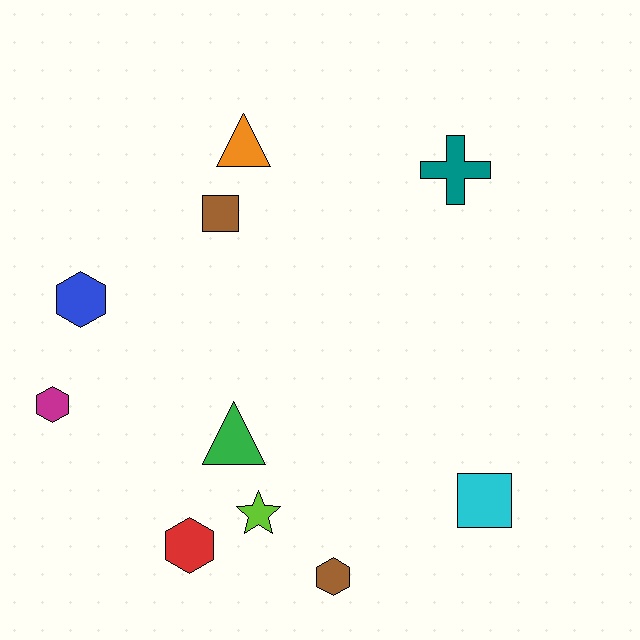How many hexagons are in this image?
There are 4 hexagons.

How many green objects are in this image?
There is 1 green object.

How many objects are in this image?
There are 10 objects.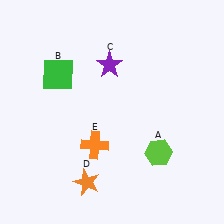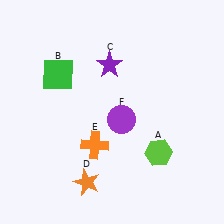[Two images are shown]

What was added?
A purple circle (F) was added in Image 2.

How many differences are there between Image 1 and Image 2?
There is 1 difference between the two images.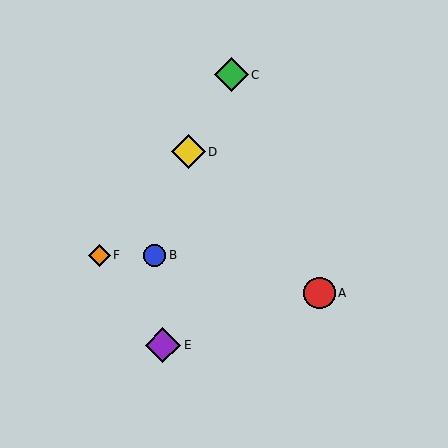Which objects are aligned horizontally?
Objects B, F are aligned horizontally.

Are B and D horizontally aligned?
No, B is at y≈255 and D is at y≈152.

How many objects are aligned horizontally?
2 objects (B, F) are aligned horizontally.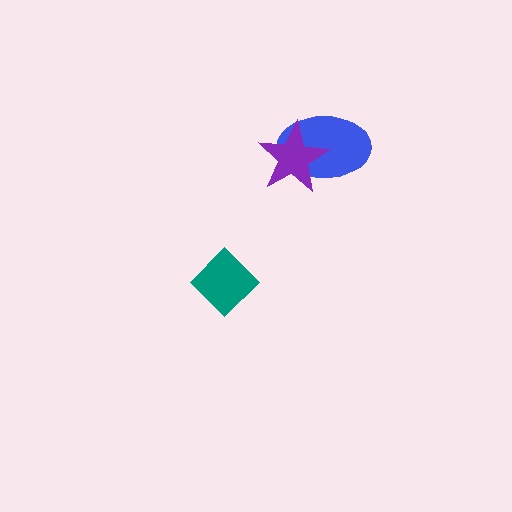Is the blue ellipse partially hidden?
Yes, it is partially covered by another shape.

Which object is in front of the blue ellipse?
The purple star is in front of the blue ellipse.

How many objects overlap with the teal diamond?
0 objects overlap with the teal diamond.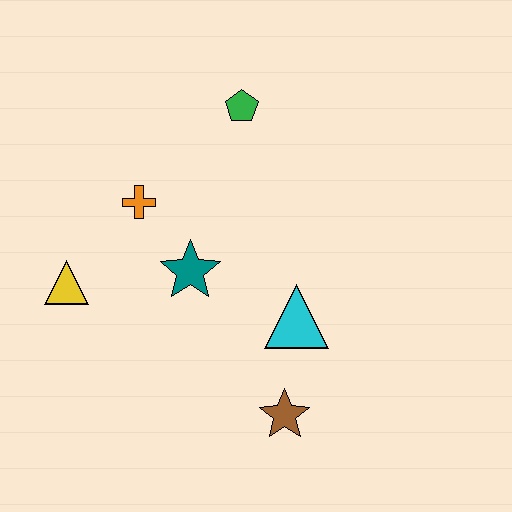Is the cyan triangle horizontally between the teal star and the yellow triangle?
No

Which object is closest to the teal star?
The orange cross is closest to the teal star.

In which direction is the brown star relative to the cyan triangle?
The brown star is below the cyan triangle.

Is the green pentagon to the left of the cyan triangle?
Yes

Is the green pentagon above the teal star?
Yes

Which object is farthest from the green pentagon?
The brown star is farthest from the green pentagon.